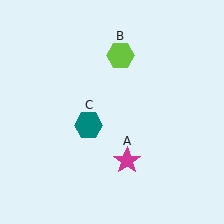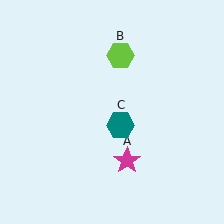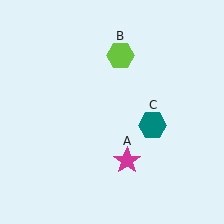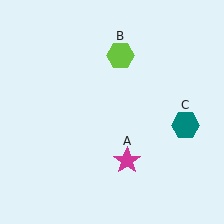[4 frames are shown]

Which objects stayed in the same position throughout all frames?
Magenta star (object A) and lime hexagon (object B) remained stationary.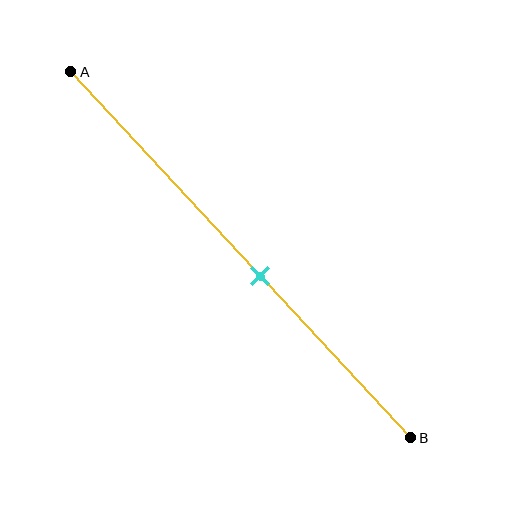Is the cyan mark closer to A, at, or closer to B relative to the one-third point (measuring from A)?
The cyan mark is closer to point B than the one-third point of segment AB.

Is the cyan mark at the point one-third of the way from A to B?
No, the mark is at about 55% from A, not at the 33% one-third point.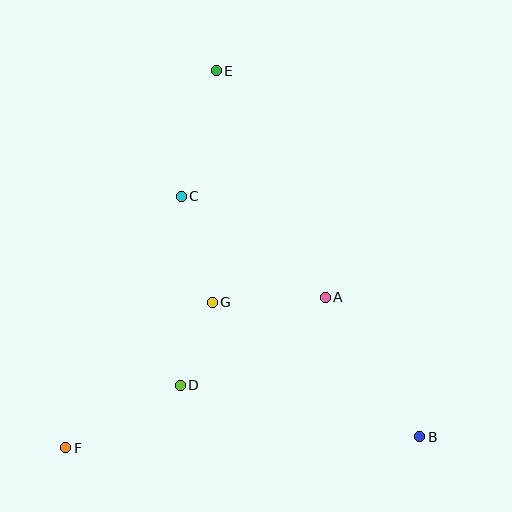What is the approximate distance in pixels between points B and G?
The distance between B and G is approximately 247 pixels.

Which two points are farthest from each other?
Points B and E are farthest from each other.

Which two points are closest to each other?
Points D and G are closest to each other.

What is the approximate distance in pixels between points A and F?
The distance between A and F is approximately 300 pixels.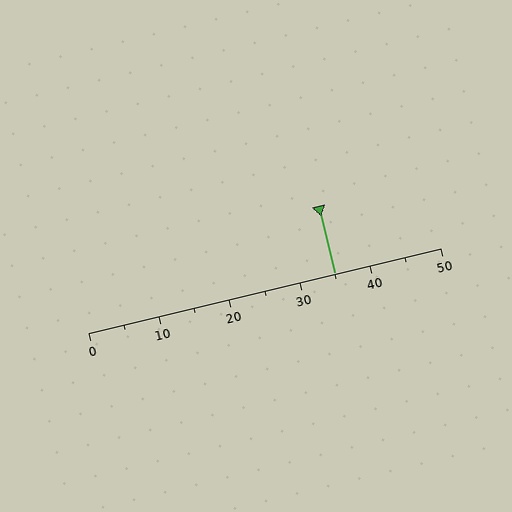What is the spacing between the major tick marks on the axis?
The major ticks are spaced 10 apart.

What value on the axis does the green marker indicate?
The marker indicates approximately 35.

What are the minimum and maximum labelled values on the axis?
The axis runs from 0 to 50.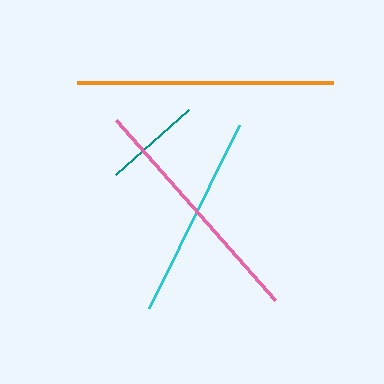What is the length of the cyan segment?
The cyan segment is approximately 204 pixels long.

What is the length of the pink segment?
The pink segment is approximately 240 pixels long.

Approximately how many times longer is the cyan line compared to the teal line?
The cyan line is approximately 2.1 times the length of the teal line.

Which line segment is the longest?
The orange line is the longest at approximately 256 pixels.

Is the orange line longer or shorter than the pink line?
The orange line is longer than the pink line.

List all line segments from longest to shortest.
From longest to shortest: orange, pink, cyan, teal.